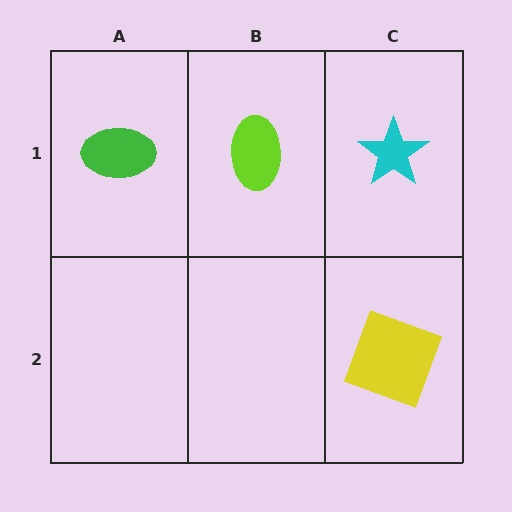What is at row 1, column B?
A lime ellipse.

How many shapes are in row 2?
1 shape.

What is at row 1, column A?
A green ellipse.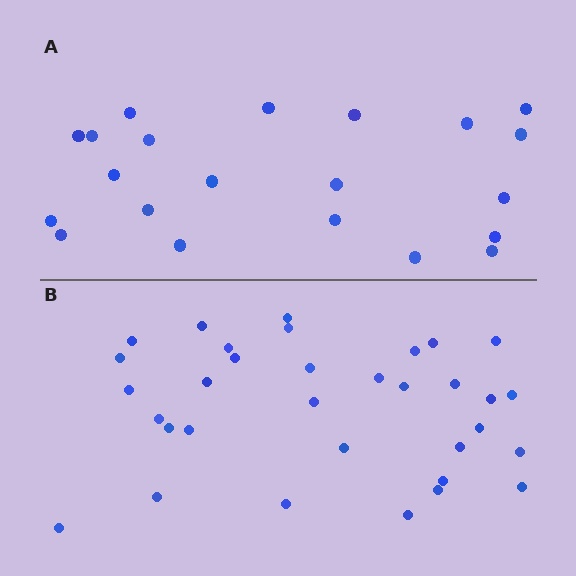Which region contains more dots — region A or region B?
Region B (the bottom region) has more dots.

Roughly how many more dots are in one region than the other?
Region B has roughly 12 or so more dots than region A.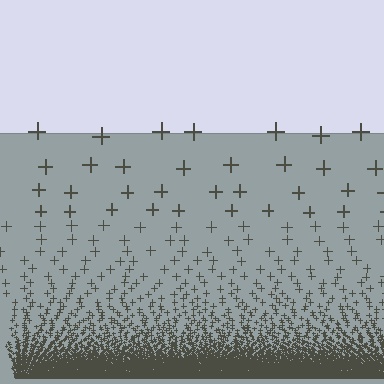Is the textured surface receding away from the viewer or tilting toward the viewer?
The surface appears to tilt toward the viewer. Texture elements get larger and sparser toward the top.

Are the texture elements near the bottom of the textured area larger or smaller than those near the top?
Smaller. The gradient is inverted — elements near the bottom are smaller and denser.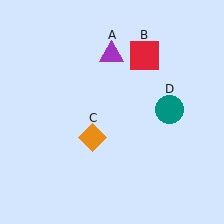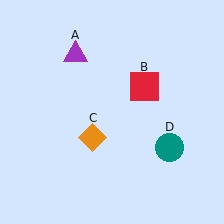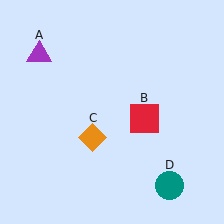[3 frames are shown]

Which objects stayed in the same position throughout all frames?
Orange diamond (object C) remained stationary.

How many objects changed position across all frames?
3 objects changed position: purple triangle (object A), red square (object B), teal circle (object D).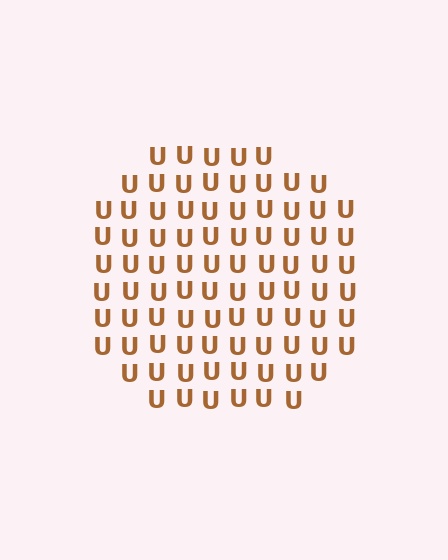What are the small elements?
The small elements are letter U's.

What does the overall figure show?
The overall figure shows a circle.